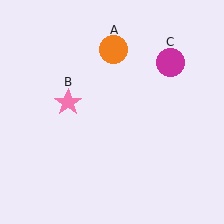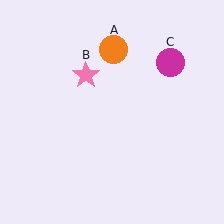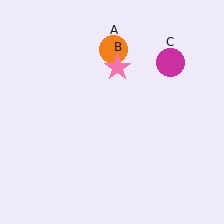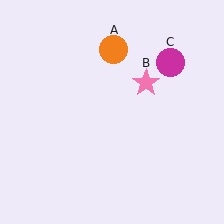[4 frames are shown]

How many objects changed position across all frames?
1 object changed position: pink star (object B).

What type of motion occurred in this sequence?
The pink star (object B) rotated clockwise around the center of the scene.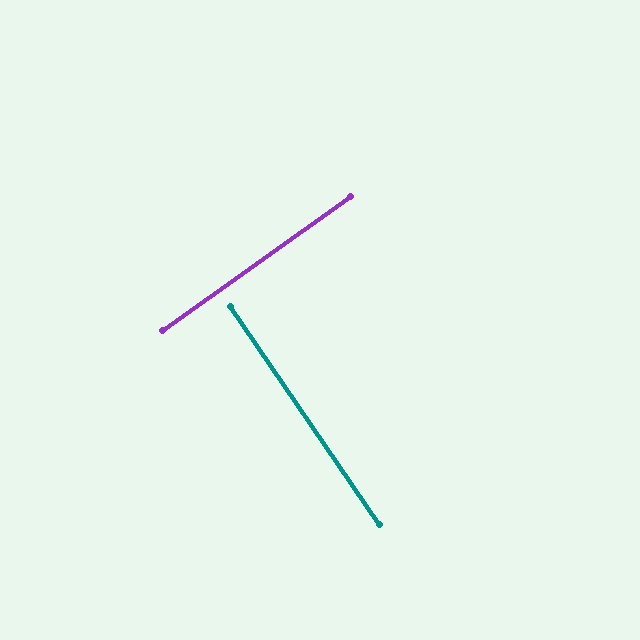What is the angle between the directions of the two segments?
Approximately 89 degrees.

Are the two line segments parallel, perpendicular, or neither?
Perpendicular — they meet at approximately 89°.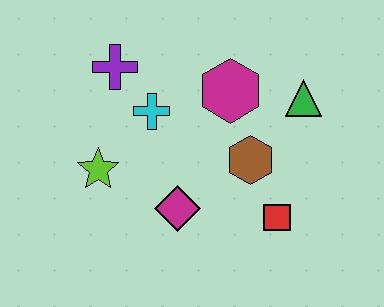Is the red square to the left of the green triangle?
Yes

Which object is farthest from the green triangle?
The lime star is farthest from the green triangle.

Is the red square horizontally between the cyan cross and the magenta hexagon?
No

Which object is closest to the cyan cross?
The purple cross is closest to the cyan cross.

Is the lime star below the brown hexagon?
Yes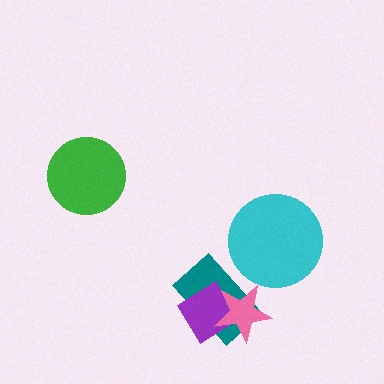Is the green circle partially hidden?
No, no other shape covers it.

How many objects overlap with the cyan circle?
0 objects overlap with the cyan circle.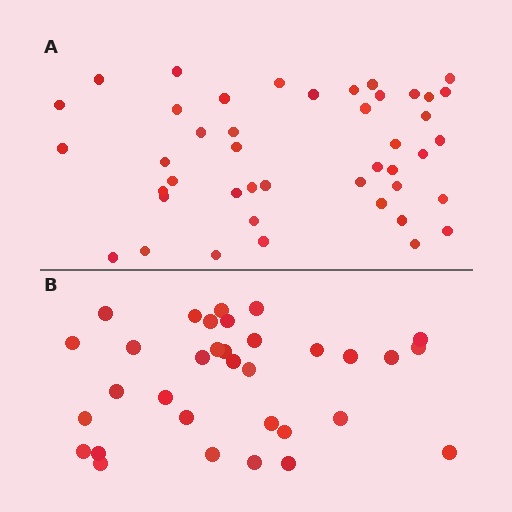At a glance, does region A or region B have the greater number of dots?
Region A (the top region) has more dots.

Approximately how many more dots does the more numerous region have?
Region A has roughly 12 or so more dots than region B.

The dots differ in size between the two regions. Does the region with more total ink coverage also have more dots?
No. Region B has more total ink coverage because its dots are larger, but region A actually contains more individual dots. Total area can be misleading — the number of items is what matters here.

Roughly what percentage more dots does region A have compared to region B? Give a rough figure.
About 35% more.